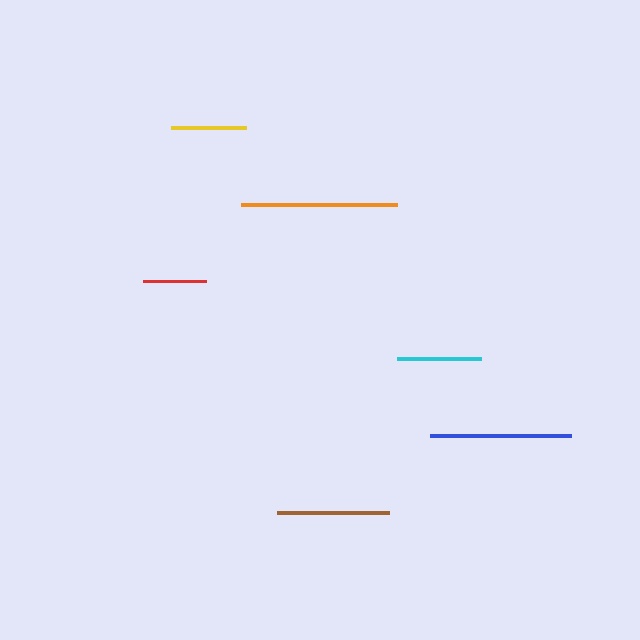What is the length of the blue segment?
The blue segment is approximately 142 pixels long.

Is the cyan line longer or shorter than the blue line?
The blue line is longer than the cyan line.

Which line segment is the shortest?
The red line is the shortest at approximately 63 pixels.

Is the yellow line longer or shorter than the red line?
The yellow line is longer than the red line.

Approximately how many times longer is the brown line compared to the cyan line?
The brown line is approximately 1.3 times the length of the cyan line.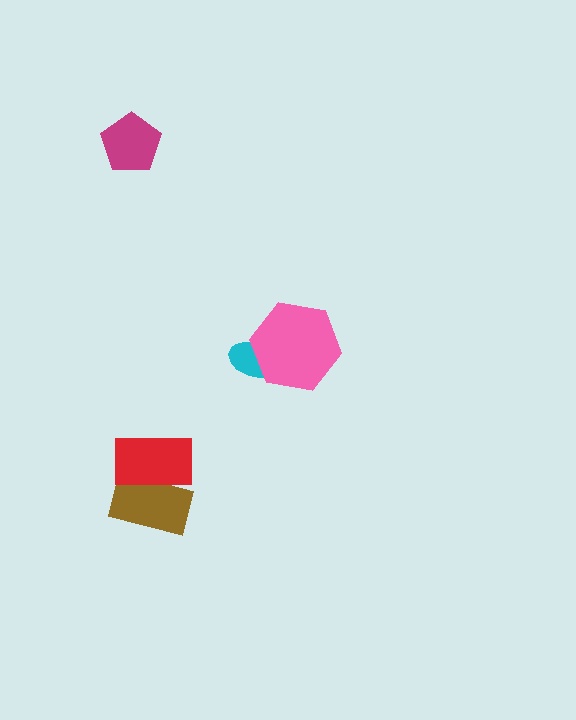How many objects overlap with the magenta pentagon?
0 objects overlap with the magenta pentagon.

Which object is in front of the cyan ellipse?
The pink hexagon is in front of the cyan ellipse.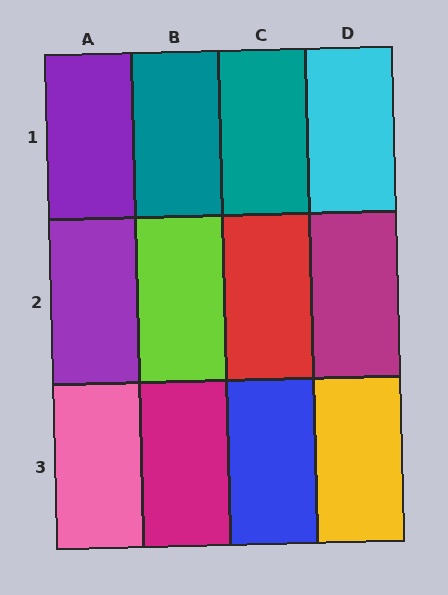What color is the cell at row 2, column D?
Magenta.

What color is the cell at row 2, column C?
Red.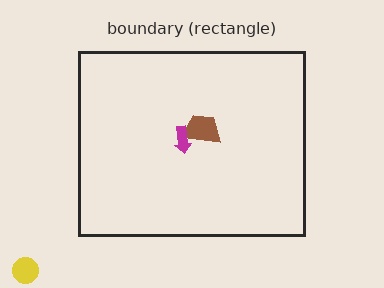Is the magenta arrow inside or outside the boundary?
Inside.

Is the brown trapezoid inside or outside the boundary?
Inside.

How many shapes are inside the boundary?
2 inside, 1 outside.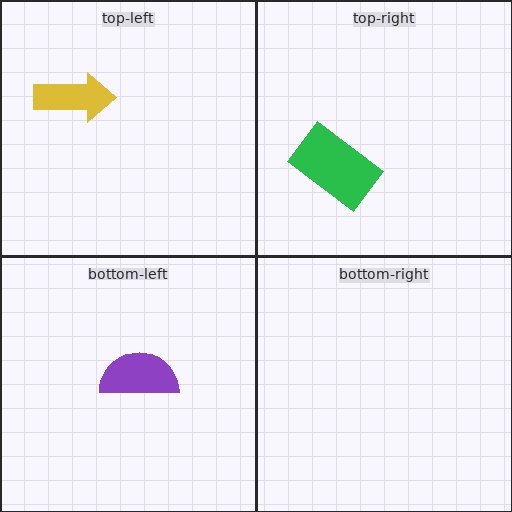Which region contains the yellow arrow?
The top-left region.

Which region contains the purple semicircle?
The bottom-left region.